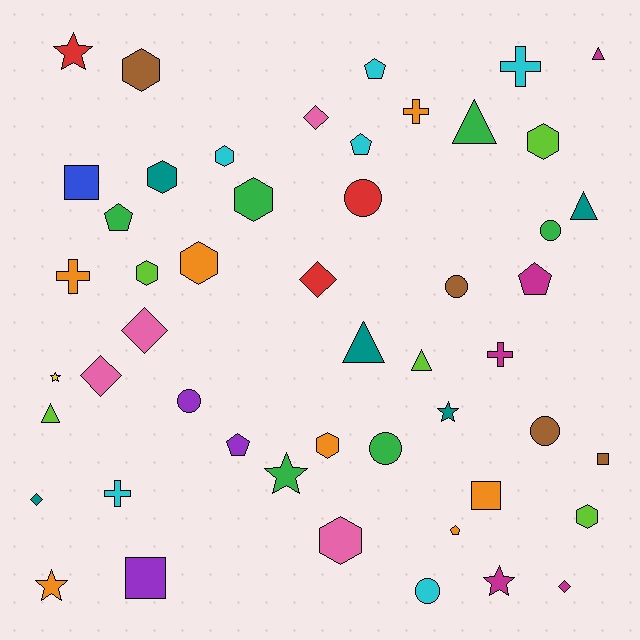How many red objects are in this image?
There are 3 red objects.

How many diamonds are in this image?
There are 6 diamonds.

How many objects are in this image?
There are 50 objects.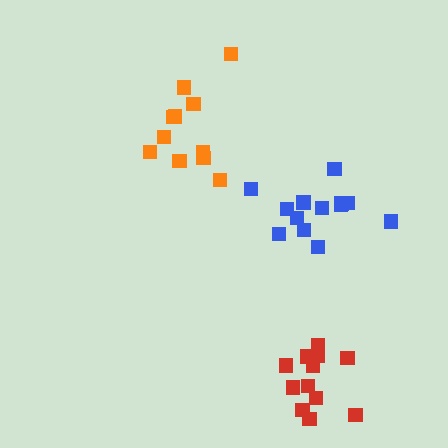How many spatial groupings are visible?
There are 3 spatial groupings.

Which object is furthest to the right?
The red cluster is rightmost.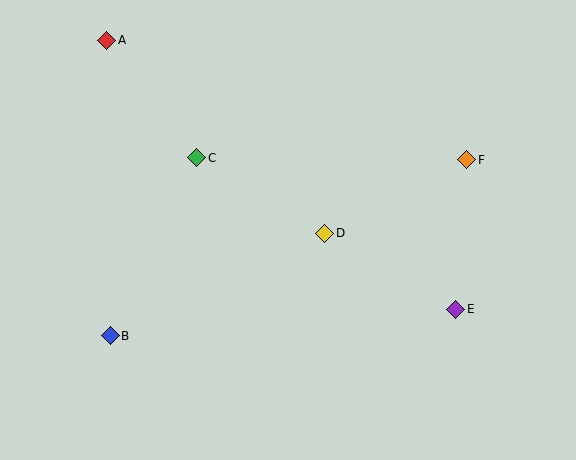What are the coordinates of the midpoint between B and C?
The midpoint between B and C is at (153, 247).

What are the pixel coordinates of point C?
Point C is at (197, 158).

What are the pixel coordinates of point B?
Point B is at (110, 336).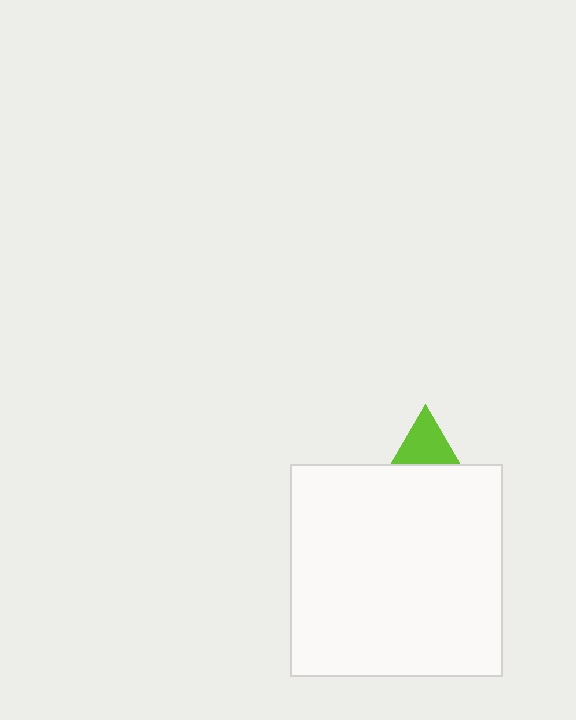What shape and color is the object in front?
The object in front is a white square.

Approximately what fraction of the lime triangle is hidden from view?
Roughly 59% of the lime triangle is hidden behind the white square.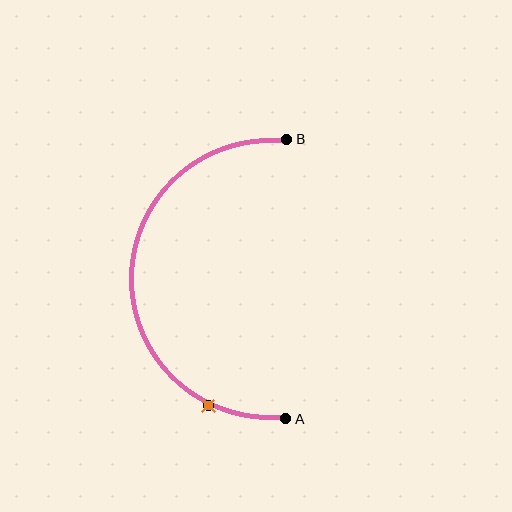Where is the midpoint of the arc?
The arc midpoint is the point on the curve farthest from the straight line joining A and B. It sits to the left of that line.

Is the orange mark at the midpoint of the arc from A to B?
No. The orange mark lies on the arc but is closer to endpoint A. The arc midpoint would be at the point on the curve equidistant along the arc from both A and B.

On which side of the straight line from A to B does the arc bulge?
The arc bulges to the left of the straight line connecting A and B.